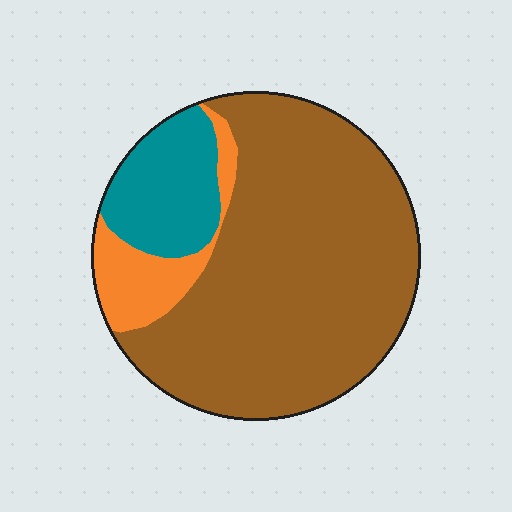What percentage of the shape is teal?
Teal covers 16% of the shape.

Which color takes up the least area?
Orange, at roughly 10%.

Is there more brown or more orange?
Brown.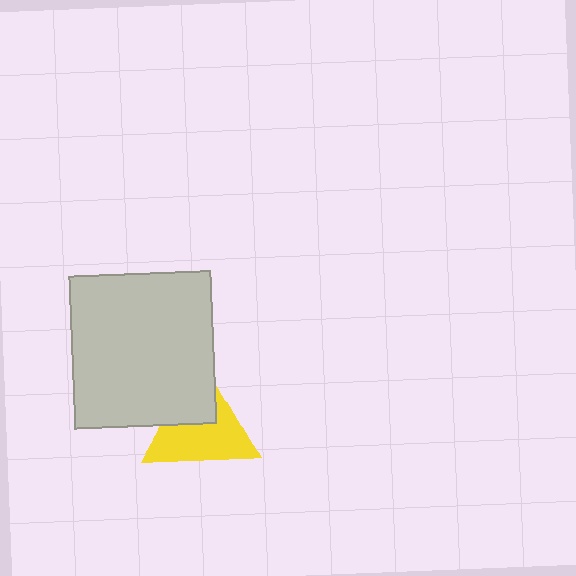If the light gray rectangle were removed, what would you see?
You would see the complete yellow triangle.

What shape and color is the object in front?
The object in front is a light gray rectangle.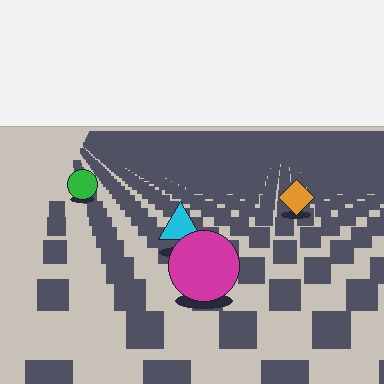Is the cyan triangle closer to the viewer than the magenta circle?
No. The magenta circle is closer — you can tell from the texture gradient: the ground texture is coarser near it.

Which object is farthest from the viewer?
The green circle is farthest from the viewer. It appears smaller and the ground texture around it is denser.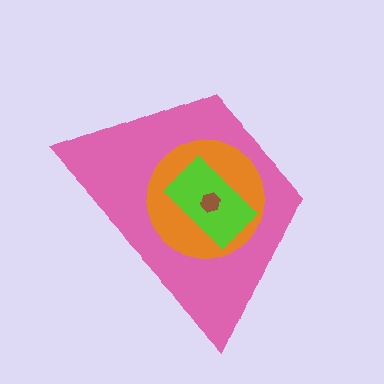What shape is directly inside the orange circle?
The lime rectangle.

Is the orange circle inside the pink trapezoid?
Yes.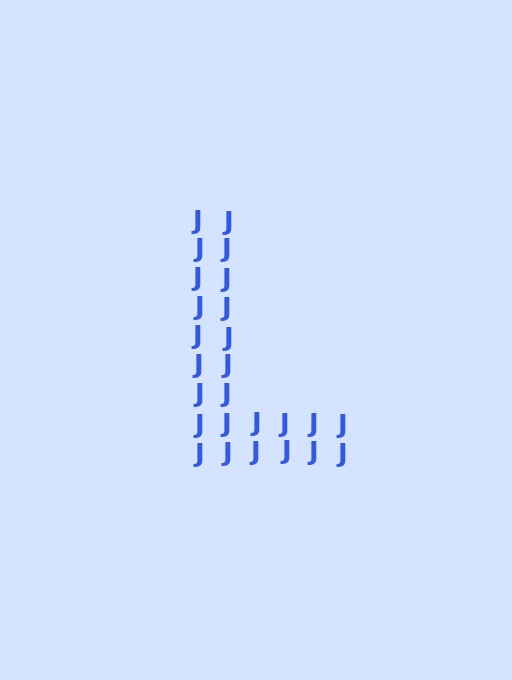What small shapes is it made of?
It is made of small letter J's.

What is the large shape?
The large shape is the letter L.